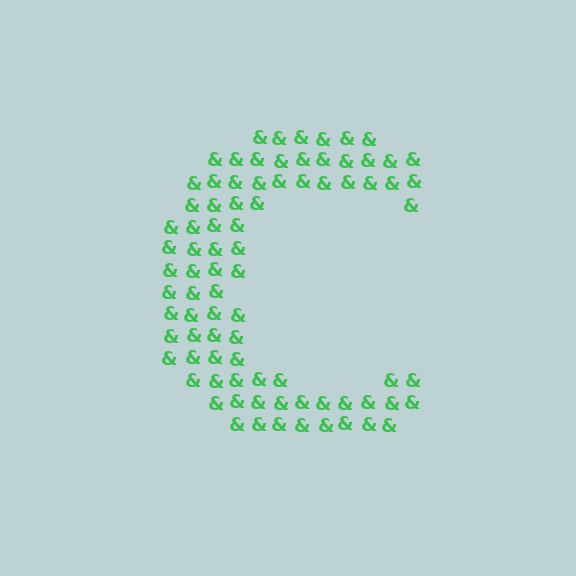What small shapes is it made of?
It is made of small ampersands.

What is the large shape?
The large shape is the letter C.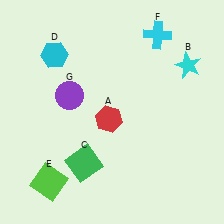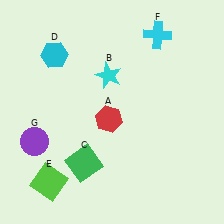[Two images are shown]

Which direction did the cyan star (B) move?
The cyan star (B) moved left.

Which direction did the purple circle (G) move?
The purple circle (G) moved down.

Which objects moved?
The objects that moved are: the cyan star (B), the purple circle (G).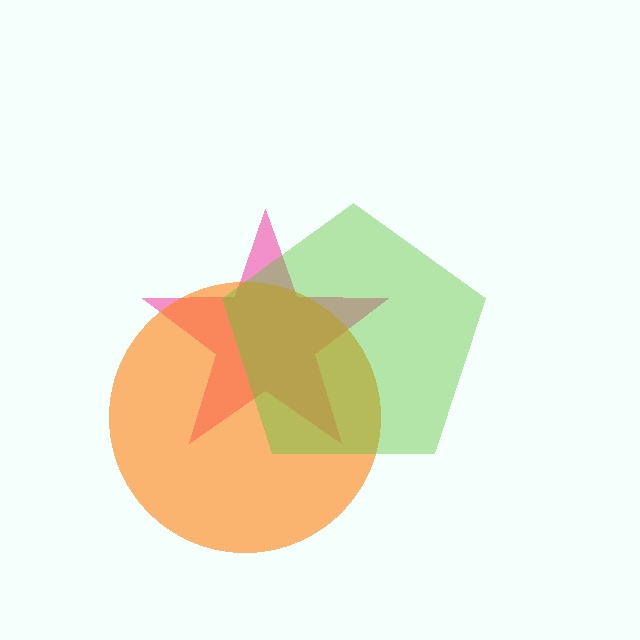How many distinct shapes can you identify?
There are 3 distinct shapes: a pink star, an orange circle, a lime pentagon.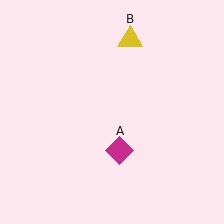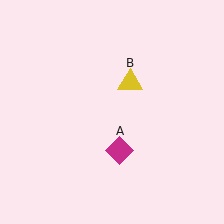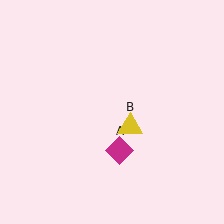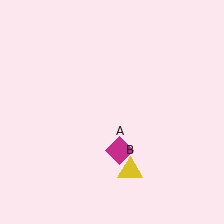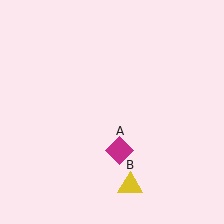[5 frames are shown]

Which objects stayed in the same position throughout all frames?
Magenta diamond (object A) remained stationary.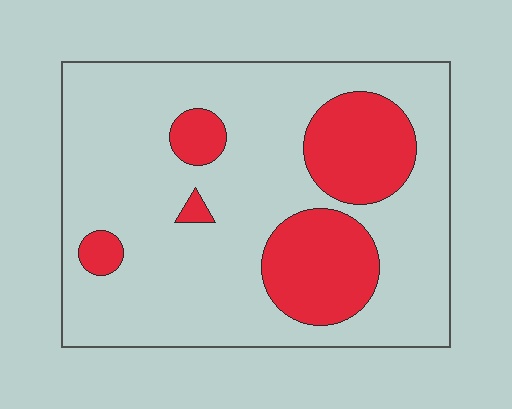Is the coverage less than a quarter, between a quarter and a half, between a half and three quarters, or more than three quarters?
Less than a quarter.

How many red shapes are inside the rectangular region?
5.